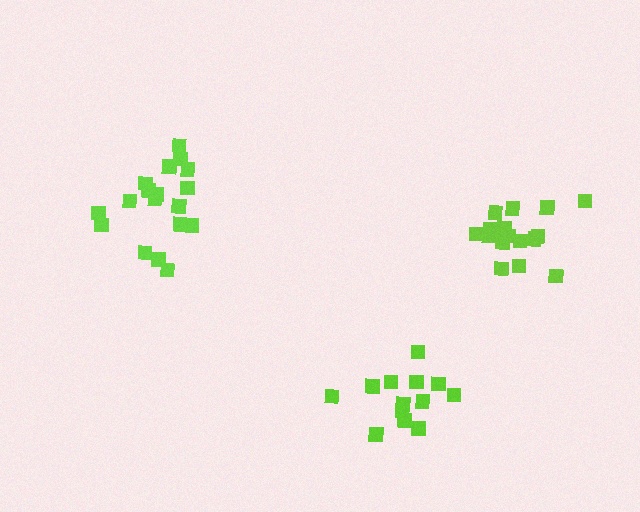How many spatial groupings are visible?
There are 3 spatial groupings.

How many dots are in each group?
Group 1: 18 dots, Group 2: 16 dots, Group 3: 13 dots (47 total).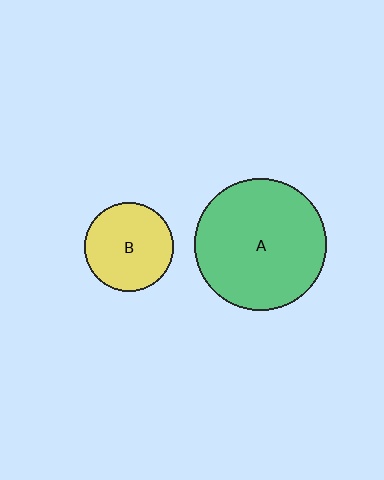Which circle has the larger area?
Circle A (green).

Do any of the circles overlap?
No, none of the circles overlap.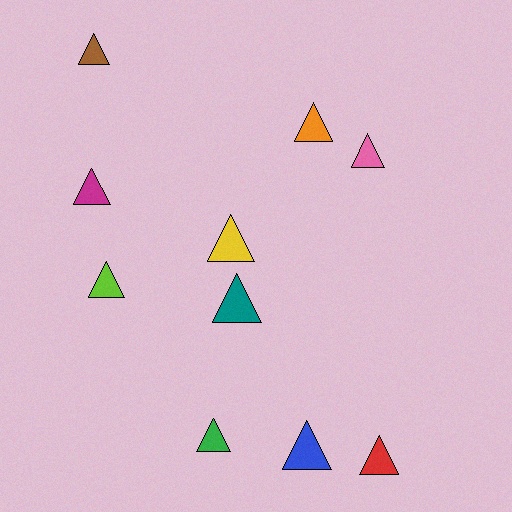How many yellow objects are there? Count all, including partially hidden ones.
There is 1 yellow object.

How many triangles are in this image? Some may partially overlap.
There are 10 triangles.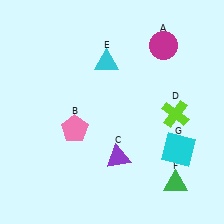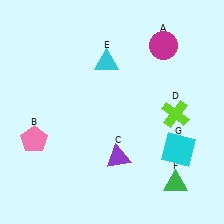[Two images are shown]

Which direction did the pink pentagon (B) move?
The pink pentagon (B) moved left.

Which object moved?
The pink pentagon (B) moved left.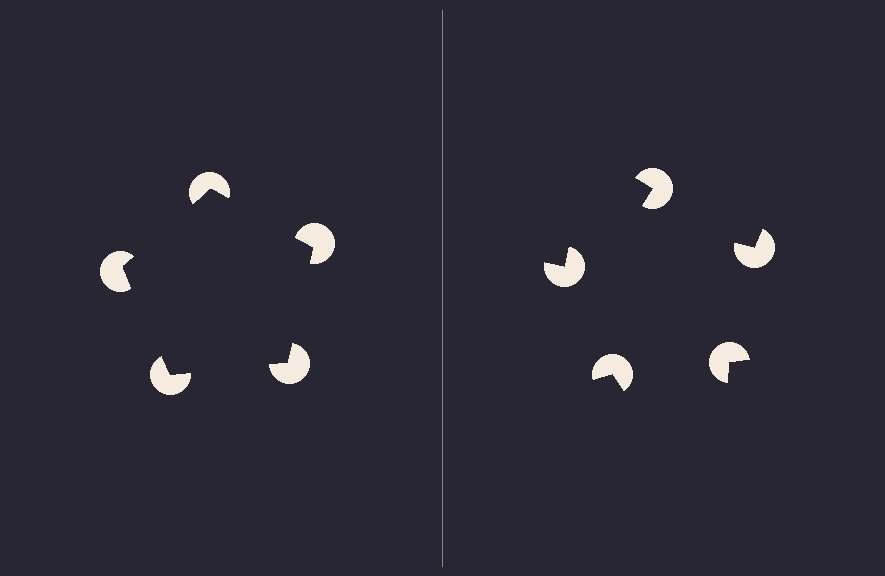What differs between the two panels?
The pac-man discs are positioned identically on both sides; only the wedge orientations differ. On the left they align to a pentagon; on the right they are misaligned.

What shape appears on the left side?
An illusory pentagon.